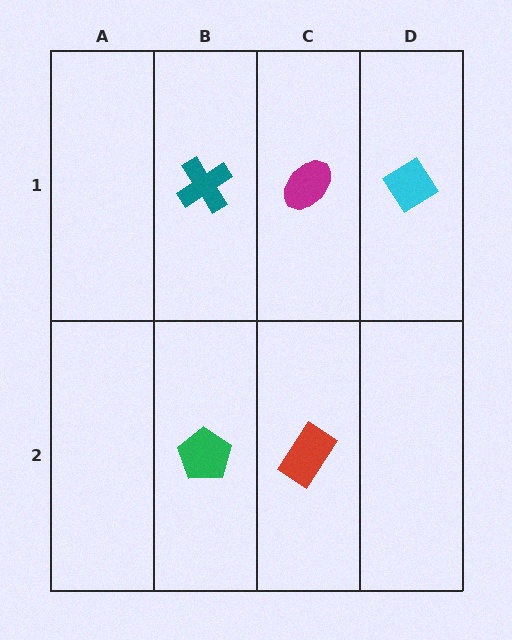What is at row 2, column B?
A green pentagon.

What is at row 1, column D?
A cyan diamond.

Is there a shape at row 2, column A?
No, that cell is empty.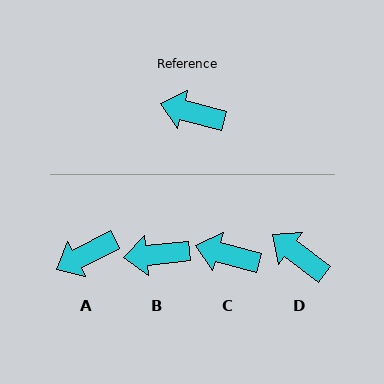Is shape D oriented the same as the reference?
No, it is off by about 22 degrees.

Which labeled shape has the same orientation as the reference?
C.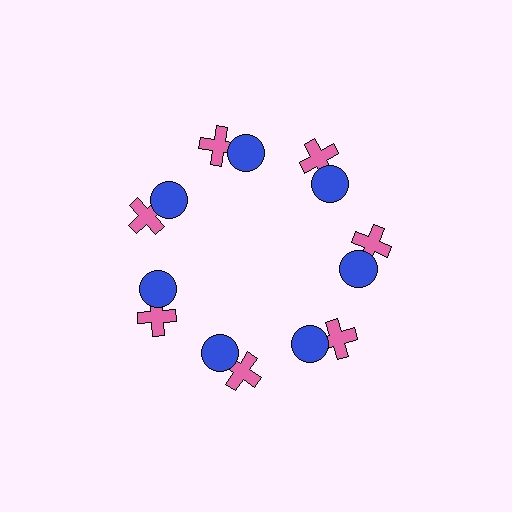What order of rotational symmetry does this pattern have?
This pattern has 7-fold rotational symmetry.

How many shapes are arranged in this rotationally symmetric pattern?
There are 14 shapes, arranged in 7 groups of 2.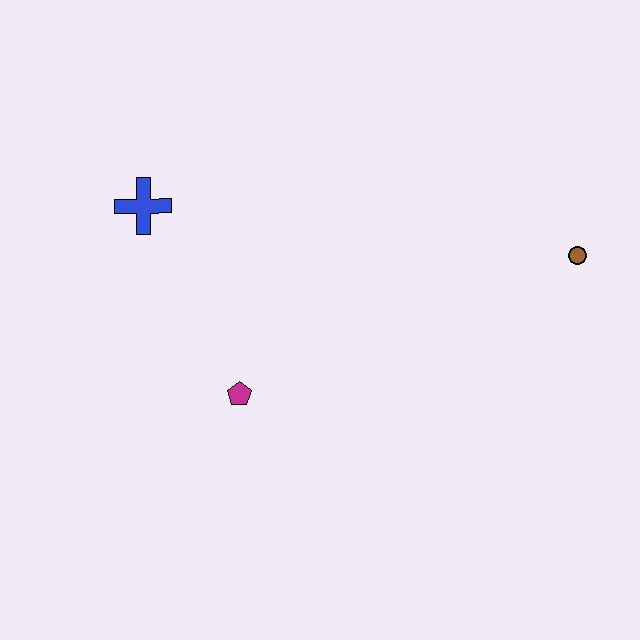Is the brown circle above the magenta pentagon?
Yes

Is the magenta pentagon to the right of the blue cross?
Yes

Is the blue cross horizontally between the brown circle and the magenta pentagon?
No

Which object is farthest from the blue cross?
The brown circle is farthest from the blue cross.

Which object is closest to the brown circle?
The magenta pentagon is closest to the brown circle.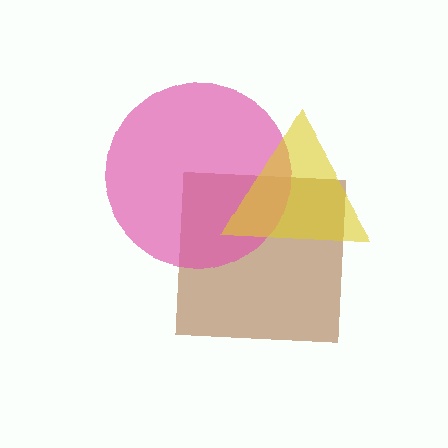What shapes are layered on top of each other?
The layered shapes are: a brown square, a pink circle, a yellow triangle.